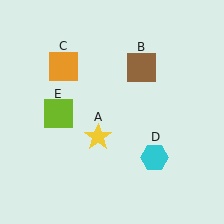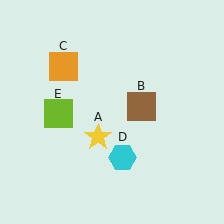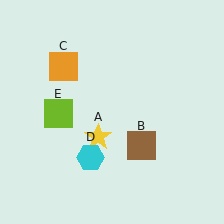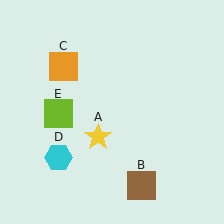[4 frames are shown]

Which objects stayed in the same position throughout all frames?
Yellow star (object A) and orange square (object C) and lime square (object E) remained stationary.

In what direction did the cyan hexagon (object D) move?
The cyan hexagon (object D) moved left.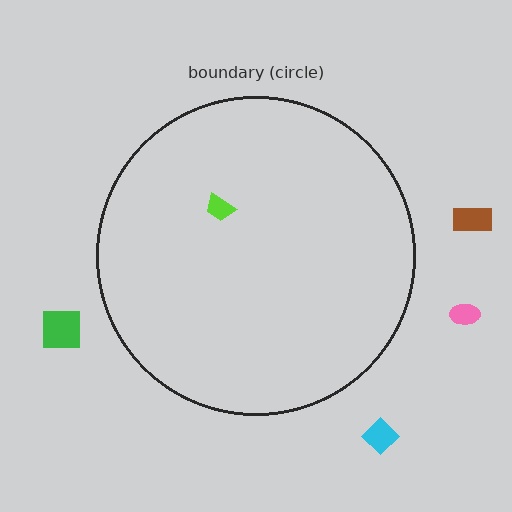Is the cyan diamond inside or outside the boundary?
Outside.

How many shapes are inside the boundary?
1 inside, 4 outside.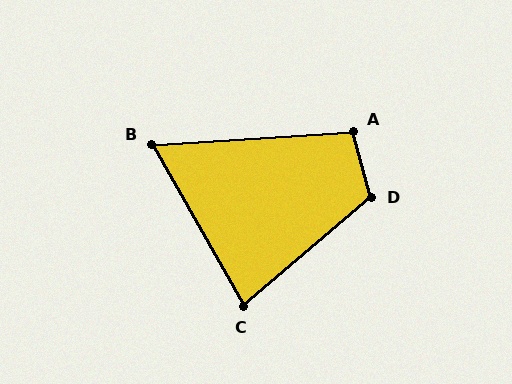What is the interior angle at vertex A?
Approximately 101 degrees (obtuse).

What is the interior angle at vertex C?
Approximately 79 degrees (acute).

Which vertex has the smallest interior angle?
B, at approximately 64 degrees.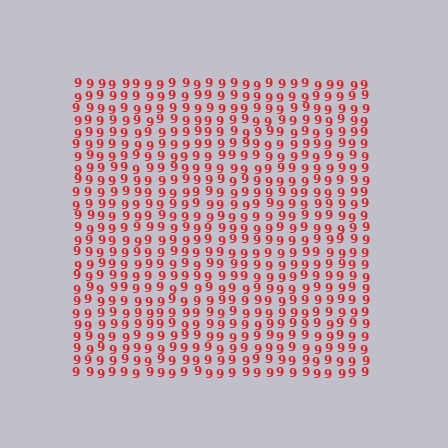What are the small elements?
The small elements are digit 9's.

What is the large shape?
The large shape is a square.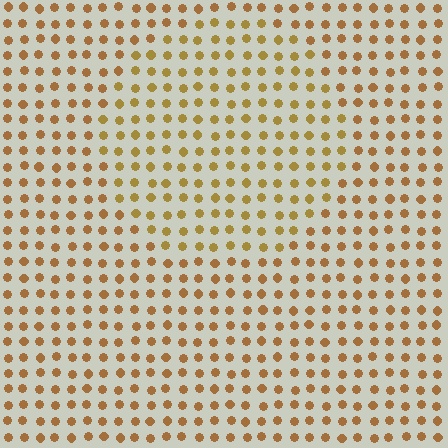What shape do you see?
I see a circle.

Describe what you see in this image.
The image is filled with small brown elements in a uniform arrangement. A circle-shaped region is visible where the elements are tinted to a slightly different hue, forming a subtle color boundary.